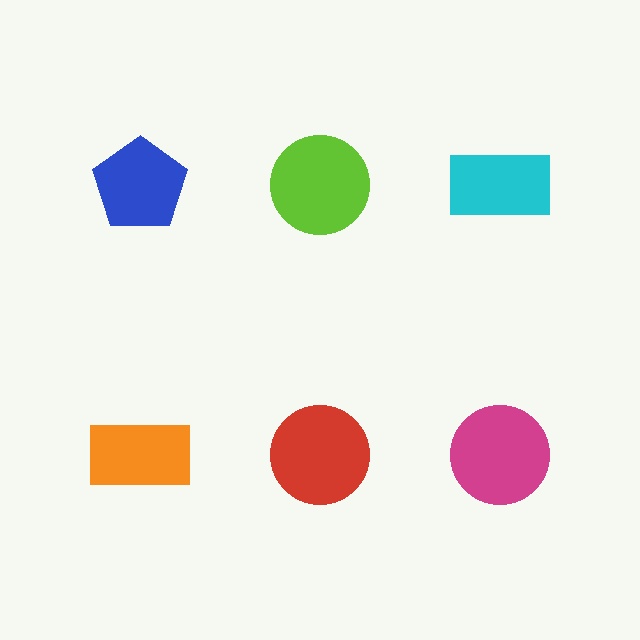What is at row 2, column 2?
A red circle.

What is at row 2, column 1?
An orange rectangle.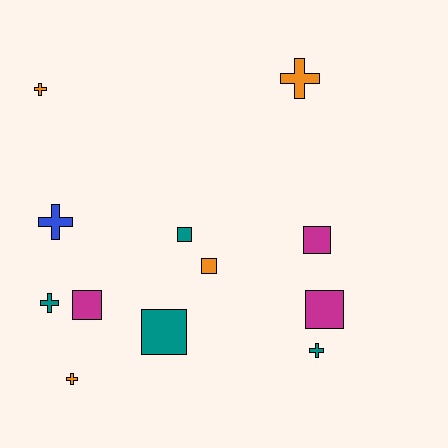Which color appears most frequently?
Orange, with 4 objects.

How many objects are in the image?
There are 12 objects.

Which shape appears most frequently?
Square, with 6 objects.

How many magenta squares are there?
There are 3 magenta squares.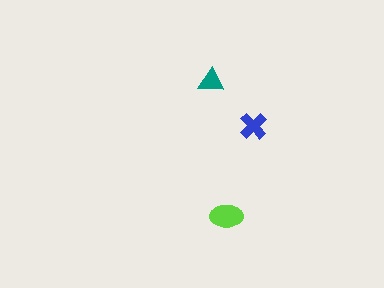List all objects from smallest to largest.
The teal triangle, the blue cross, the lime ellipse.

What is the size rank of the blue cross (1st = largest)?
2nd.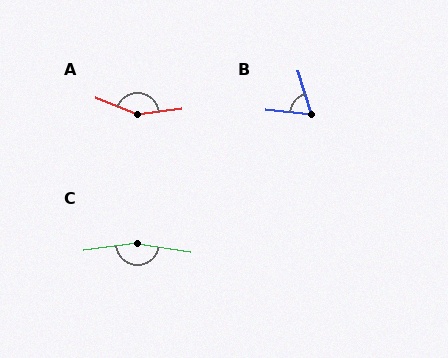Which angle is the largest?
C, at approximately 164 degrees.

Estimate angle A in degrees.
Approximately 150 degrees.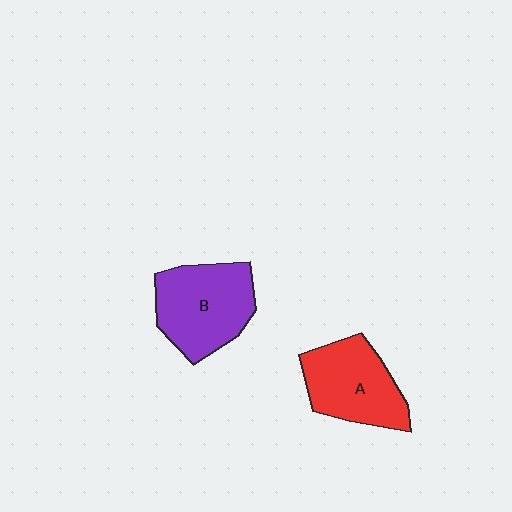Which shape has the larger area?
Shape B (purple).